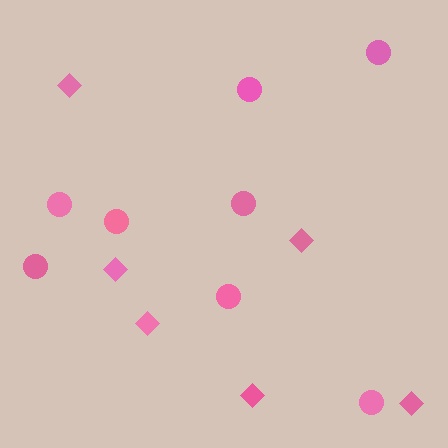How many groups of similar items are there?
There are 2 groups: one group of diamonds (6) and one group of circles (8).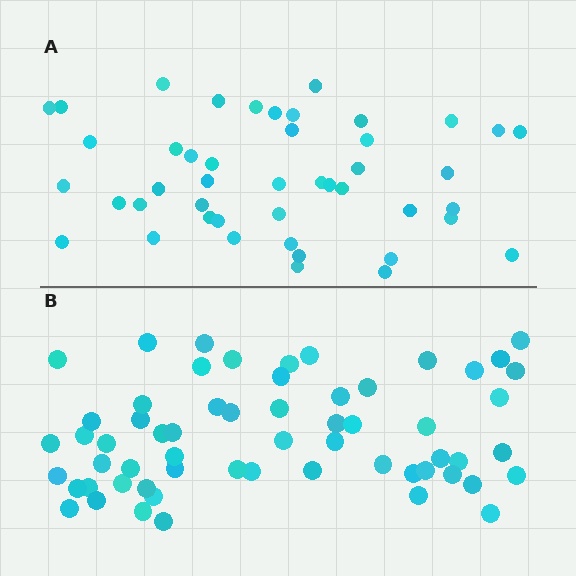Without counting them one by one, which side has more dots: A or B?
Region B (the bottom region) has more dots.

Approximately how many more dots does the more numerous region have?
Region B has approximately 15 more dots than region A.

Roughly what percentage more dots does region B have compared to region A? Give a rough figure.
About 35% more.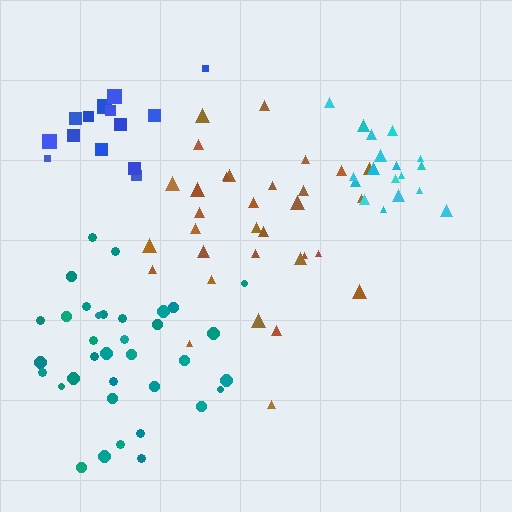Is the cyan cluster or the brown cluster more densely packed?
Cyan.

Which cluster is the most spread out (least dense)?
Brown.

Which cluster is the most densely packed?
Cyan.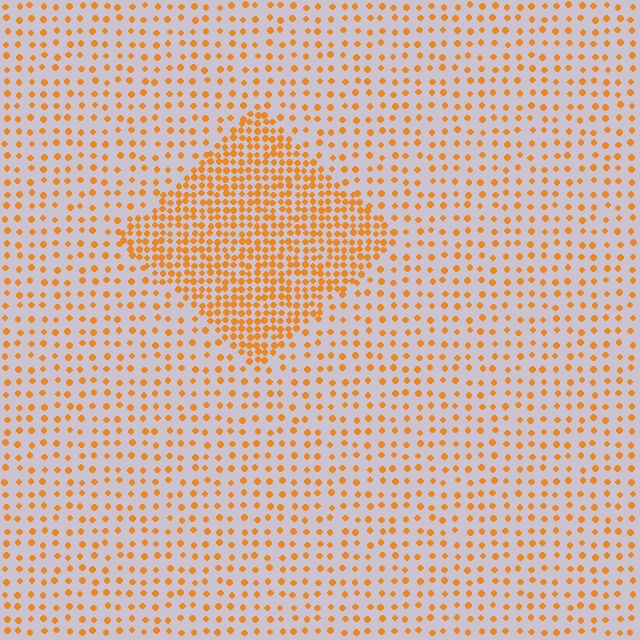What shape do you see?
I see a diamond.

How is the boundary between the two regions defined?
The boundary is defined by a change in element density (approximately 2.5x ratio). All elements are the same color, size, and shape.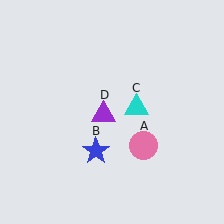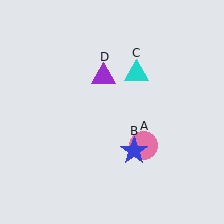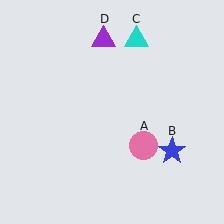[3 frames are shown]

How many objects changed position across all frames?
3 objects changed position: blue star (object B), cyan triangle (object C), purple triangle (object D).